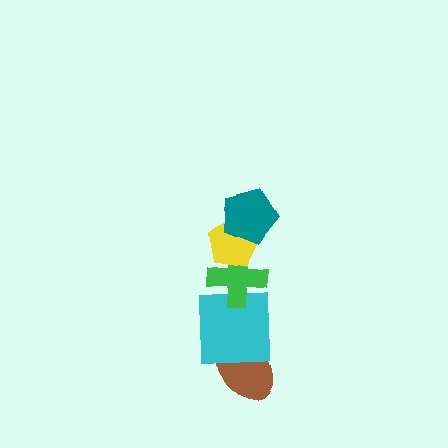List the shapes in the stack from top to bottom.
From top to bottom: the teal pentagon, the yellow pentagon, the green cross, the cyan square, the brown ellipse.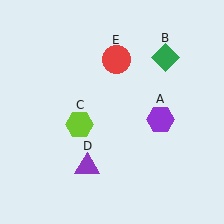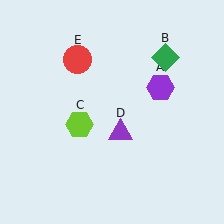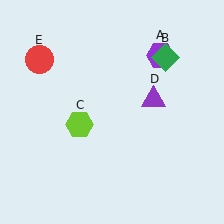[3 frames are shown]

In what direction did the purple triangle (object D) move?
The purple triangle (object D) moved up and to the right.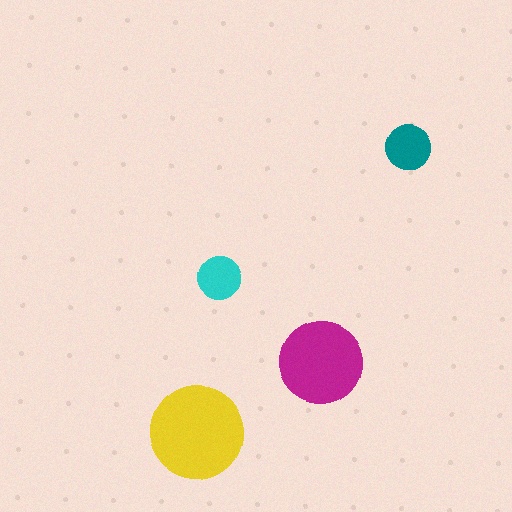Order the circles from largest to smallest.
the yellow one, the magenta one, the teal one, the cyan one.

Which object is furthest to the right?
The teal circle is rightmost.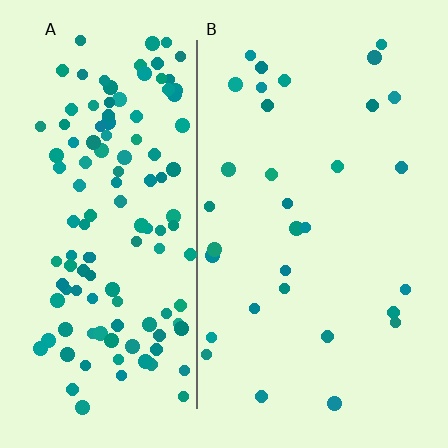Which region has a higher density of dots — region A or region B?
A (the left).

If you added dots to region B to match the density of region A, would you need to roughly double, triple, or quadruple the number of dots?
Approximately quadruple.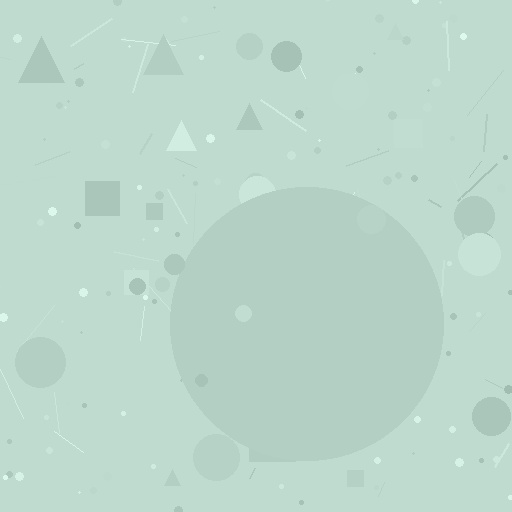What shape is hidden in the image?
A circle is hidden in the image.